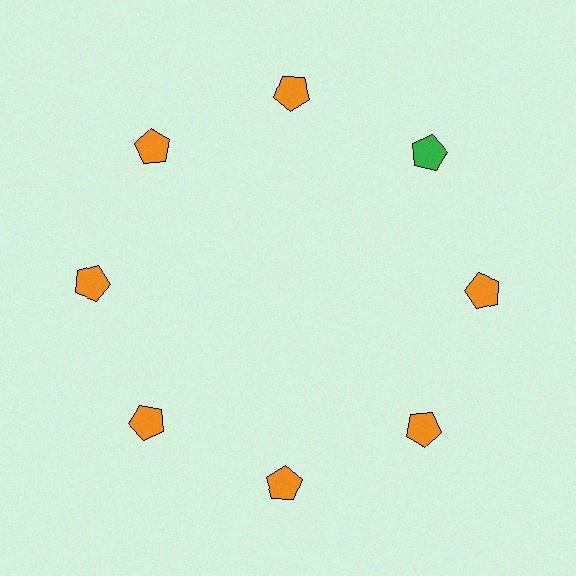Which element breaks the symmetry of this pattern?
The green pentagon at roughly the 2 o'clock position breaks the symmetry. All other shapes are orange pentagons.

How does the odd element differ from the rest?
It has a different color: green instead of orange.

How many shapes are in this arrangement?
There are 8 shapes arranged in a ring pattern.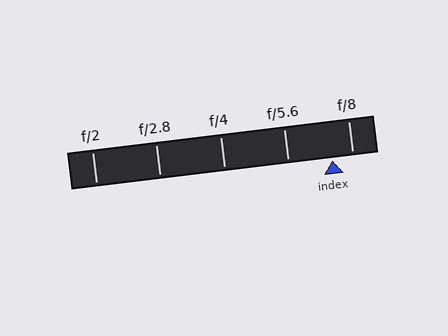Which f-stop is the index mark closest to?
The index mark is closest to f/8.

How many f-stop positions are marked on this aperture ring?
There are 5 f-stop positions marked.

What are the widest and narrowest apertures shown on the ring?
The widest aperture shown is f/2 and the narrowest is f/8.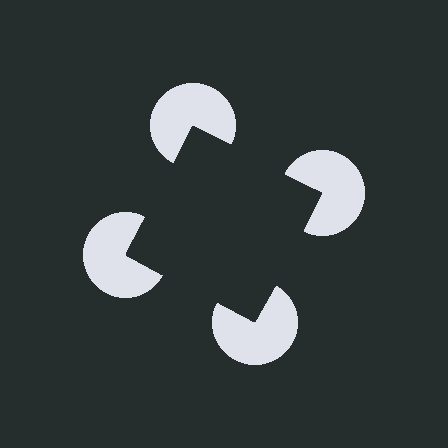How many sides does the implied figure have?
4 sides.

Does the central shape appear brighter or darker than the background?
It typically appears slightly darker than the background, even though no actual brightness change is drawn.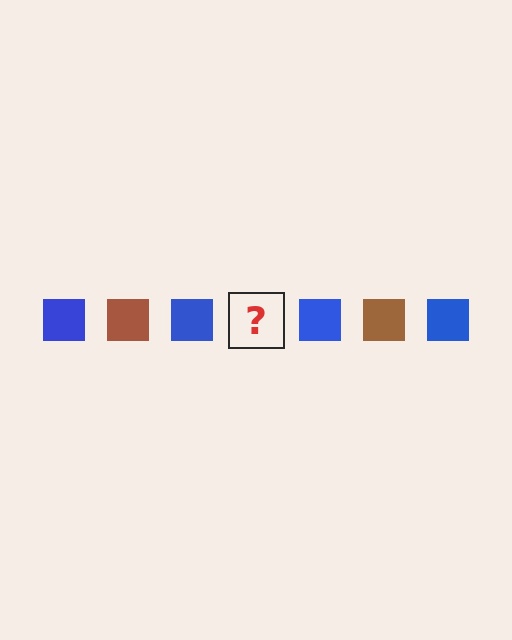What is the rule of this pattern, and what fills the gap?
The rule is that the pattern cycles through blue, brown squares. The gap should be filled with a brown square.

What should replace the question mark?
The question mark should be replaced with a brown square.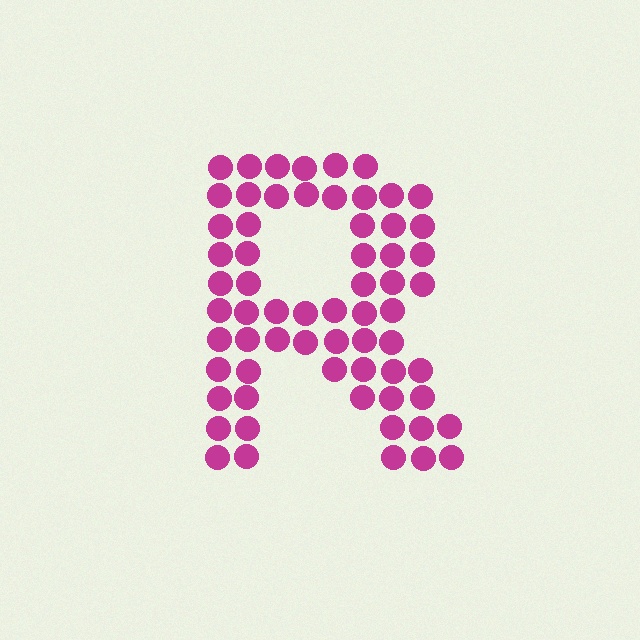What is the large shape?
The large shape is the letter R.